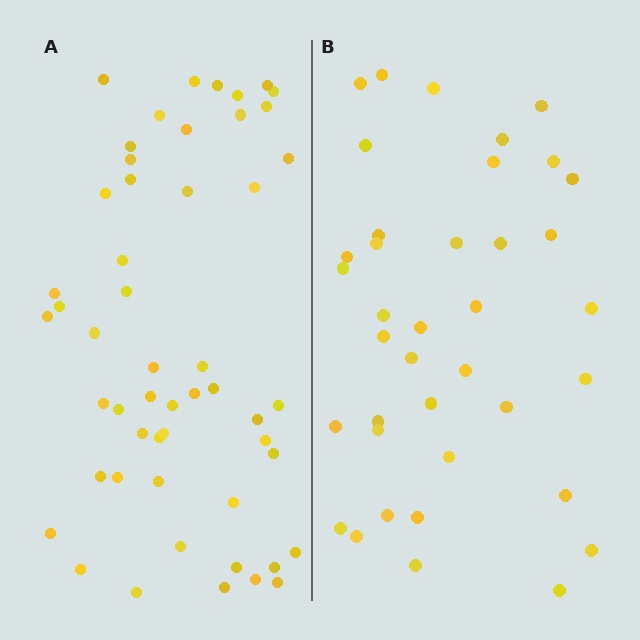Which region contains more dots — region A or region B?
Region A (the left region) has more dots.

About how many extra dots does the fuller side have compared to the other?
Region A has approximately 15 more dots than region B.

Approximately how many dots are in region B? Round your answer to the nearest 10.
About 40 dots. (The exact count is 38, which rounds to 40.)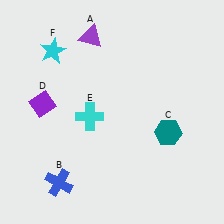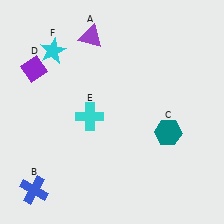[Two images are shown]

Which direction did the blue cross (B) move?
The blue cross (B) moved left.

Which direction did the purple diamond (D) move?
The purple diamond (D) moved up.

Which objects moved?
The objects that moved are: the blue cross (B), the purple diamond (D).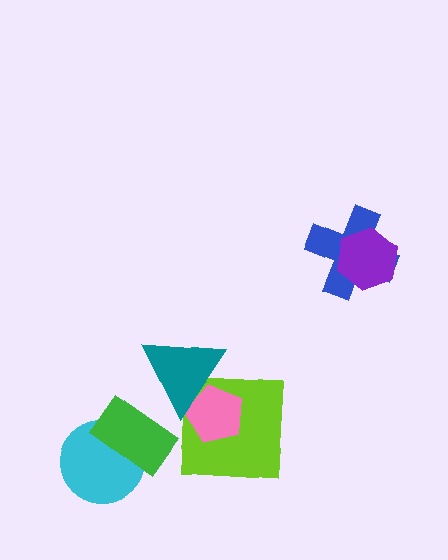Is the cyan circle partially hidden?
Yes, it is partially covered by another shape.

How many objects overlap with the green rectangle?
1 object overlaps with the green rectangle.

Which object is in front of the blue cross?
The purple hexagon is in front of the blue cross.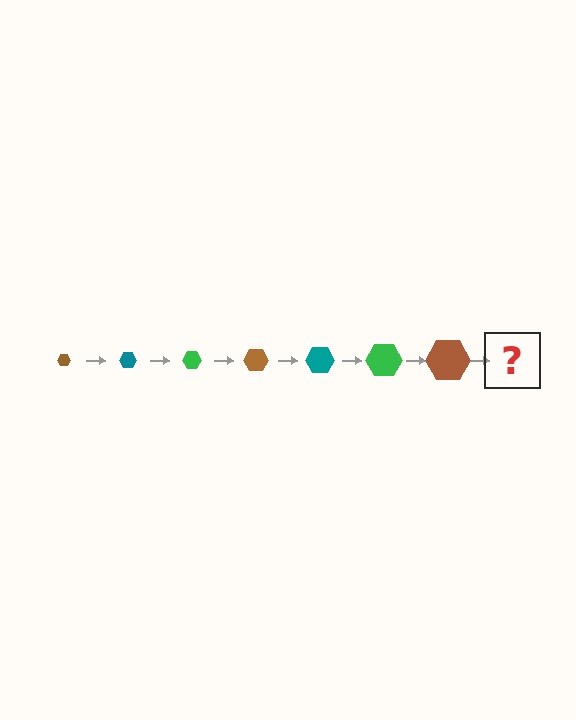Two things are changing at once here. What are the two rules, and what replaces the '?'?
The two rules are that the hexagon grows larger each step and the color cycles through brown, teal, and green. The '?' should be a teal hexagon, larger than the previous one.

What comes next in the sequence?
The next element should be a teal hexagon, larger than the previous one.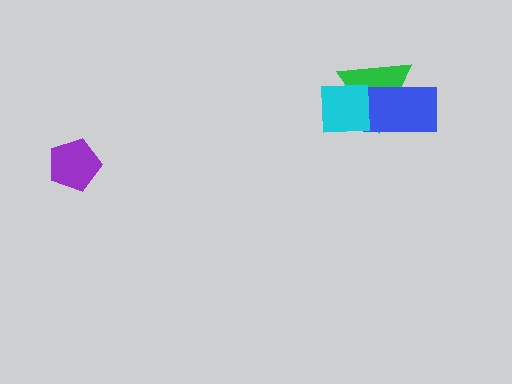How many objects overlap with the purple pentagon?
0 objects overlap with the purple pentagon.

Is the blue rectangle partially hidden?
Yes, it is partially covered by another shape.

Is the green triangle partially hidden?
Yes, it is partially covered by another shape.